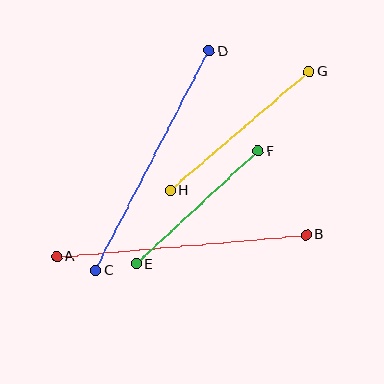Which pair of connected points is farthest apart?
Points A and B are farthest apart.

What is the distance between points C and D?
The distance is approximately 247 pixels.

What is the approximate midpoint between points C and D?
The midpoint is at approximately (152, 161) pixels.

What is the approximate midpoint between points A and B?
The midpoint is at approximately (181, 246) pixels.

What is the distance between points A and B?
The distance is approximately 250 pixels.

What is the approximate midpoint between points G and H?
The midpoint is at approximately (240, 131) pixels.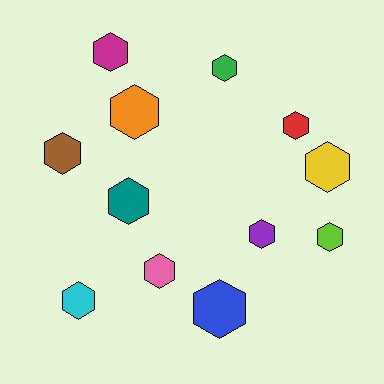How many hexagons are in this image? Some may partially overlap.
There are 12 hexagons.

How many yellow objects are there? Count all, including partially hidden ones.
There is 1 yellow object.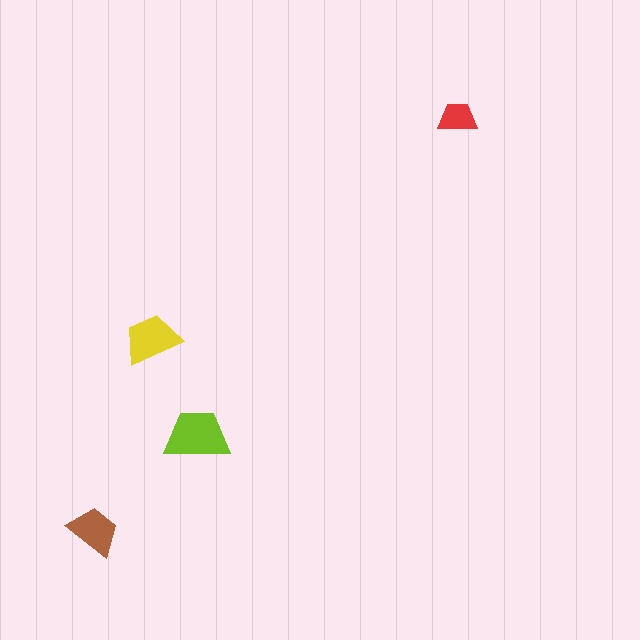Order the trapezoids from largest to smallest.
the lime one, the yellow one, the brown one, the red one.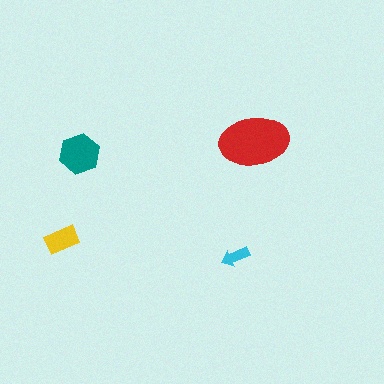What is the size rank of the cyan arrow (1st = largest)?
4th.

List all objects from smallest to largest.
The cyan arrow, the yellow rectangle, the teal hexagon, the red ellipse.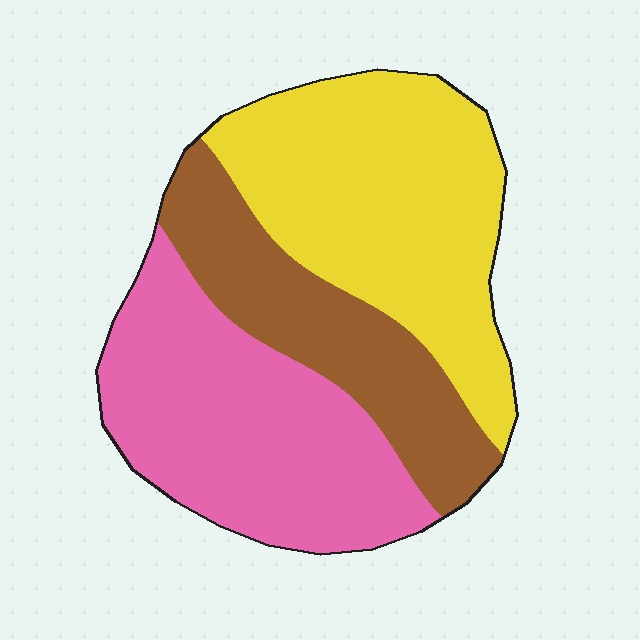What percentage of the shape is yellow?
Yellow takes up about two fifths (2/5) of the shape.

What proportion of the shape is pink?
Pink covers about 35% of the shape.